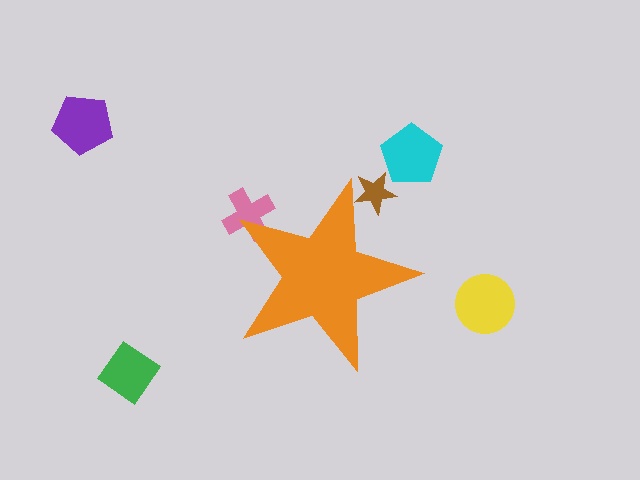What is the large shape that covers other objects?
An orange star.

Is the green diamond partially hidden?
No, the green diamond is fully visible.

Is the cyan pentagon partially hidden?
No, the cyan pentagon is fully visible.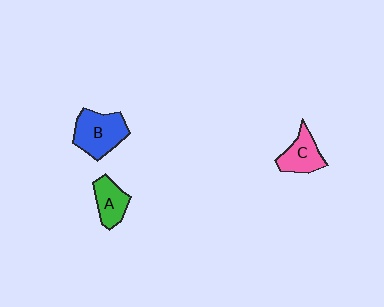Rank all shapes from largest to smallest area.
From largest to smallest: B (blue), C (pink), A (green).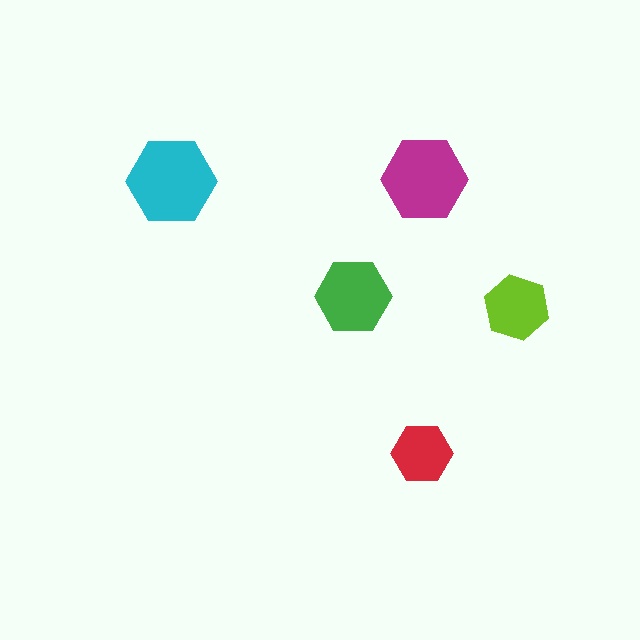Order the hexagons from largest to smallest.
the cyan one, the magenta one, the green one, the lime one, the red one.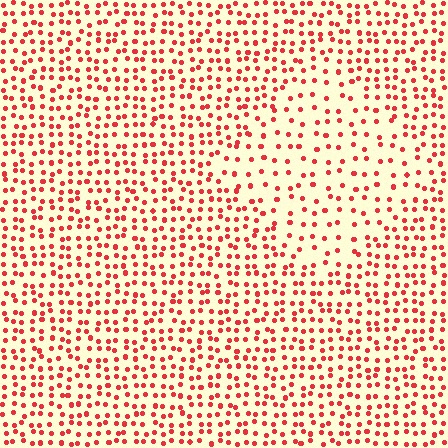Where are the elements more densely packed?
The elements are more densely packed outside the diamond boundary.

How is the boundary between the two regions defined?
The boundary is defined by a change in element density (approximately 1.9x ratio). All elements are the same color, size, and shape.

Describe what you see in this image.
The image contains small red elements arranged at two different densities. A diamond-shaped region is visible where the elements are less densely packed than the surrounding area.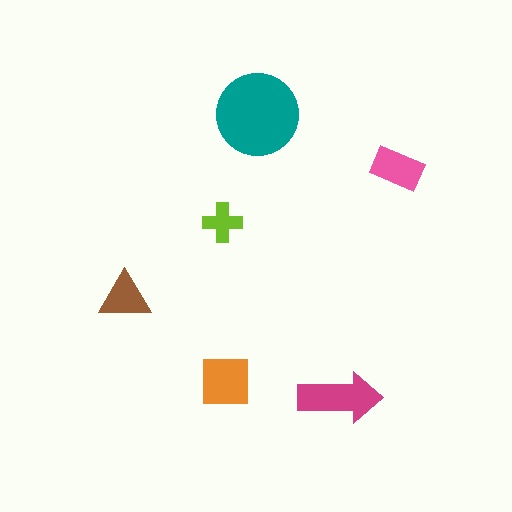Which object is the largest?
The teal circle.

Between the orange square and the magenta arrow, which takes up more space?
The magenta arrow.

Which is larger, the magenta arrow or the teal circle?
The teal circle.